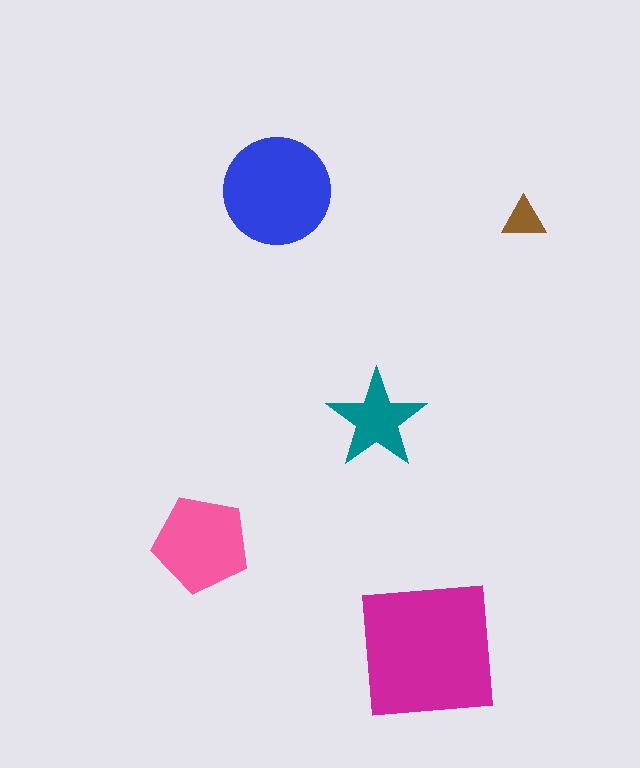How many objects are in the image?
There are 5 objects in the image.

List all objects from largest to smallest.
The magenta square, the blue circle, the pink pentagon, the teal star, the brown triangle.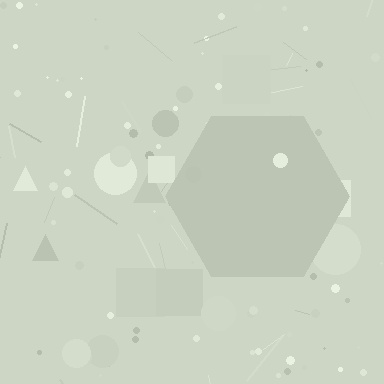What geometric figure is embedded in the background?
A hexagon is embedded in the background.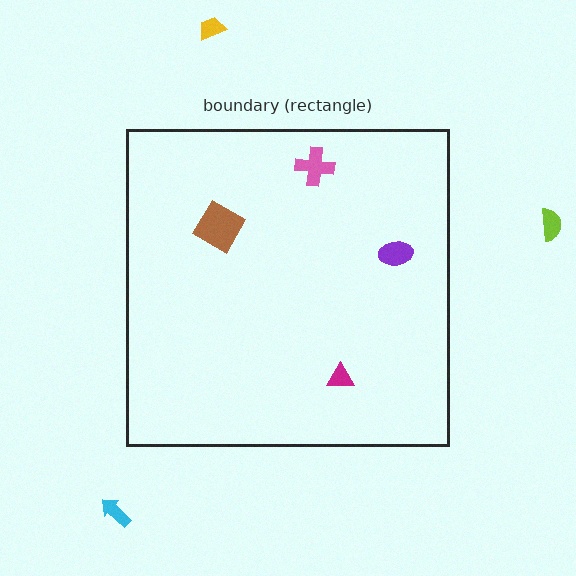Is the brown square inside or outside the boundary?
Inside.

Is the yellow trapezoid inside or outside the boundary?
Outside.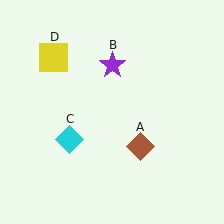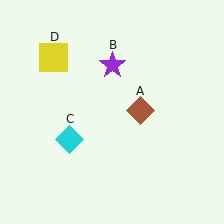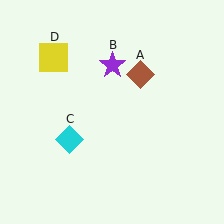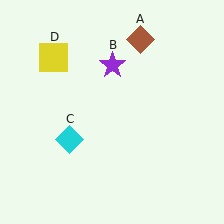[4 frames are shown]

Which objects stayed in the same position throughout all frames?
Purple star (object B) and cyan diamond (object C) and yellow square (object D) remained stationary.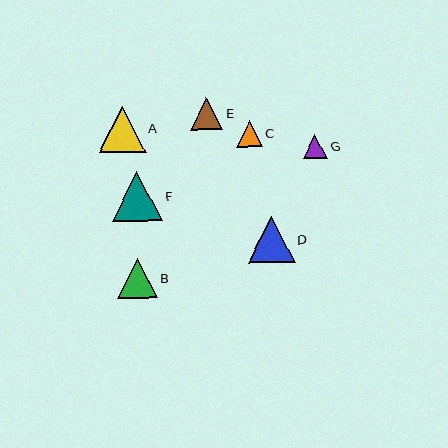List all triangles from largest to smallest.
From largest to smallest: F, A, D, B, E, C, G.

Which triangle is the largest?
Triangle F is the largest with a size of approximately 50 pixels.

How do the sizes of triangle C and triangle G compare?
Triangle C and triangle G are approximately the same size.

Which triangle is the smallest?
Triangle G is the smallest with a size of approximately 24 pixels.